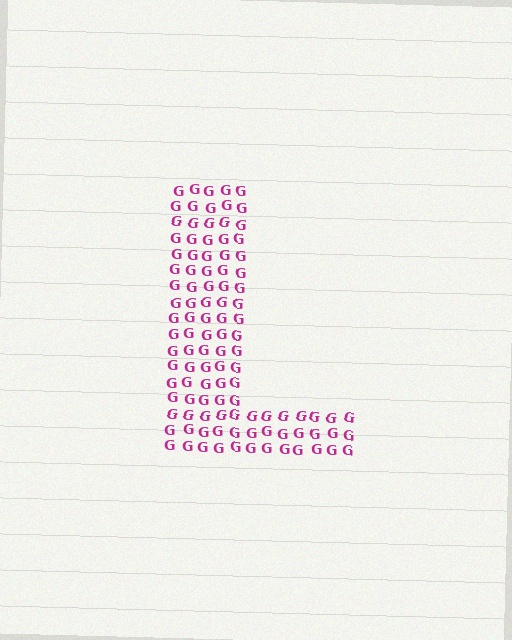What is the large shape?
The large shape is the letter L.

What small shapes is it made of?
It is made of small letter G's.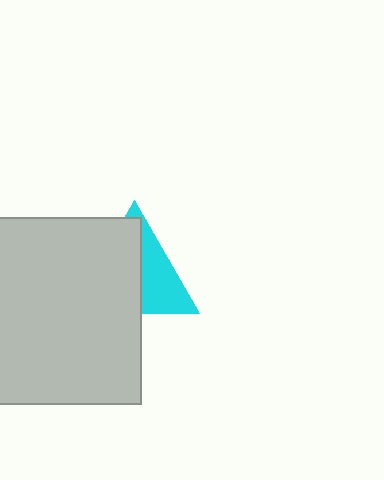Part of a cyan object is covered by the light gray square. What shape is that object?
It is a triangle.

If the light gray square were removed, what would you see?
You would see the complete cyan triangle.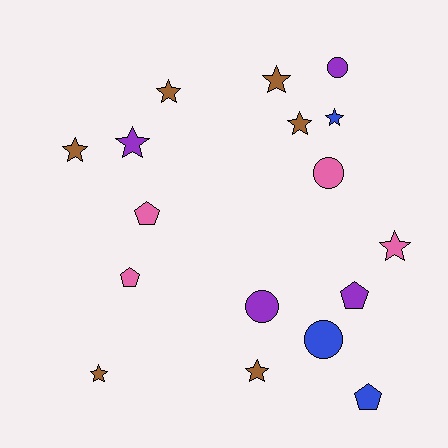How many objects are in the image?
There are 17 objects.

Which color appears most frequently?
Brown, with 6 objects.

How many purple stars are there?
There is 1 purple star.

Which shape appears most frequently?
Star, with 9 objects.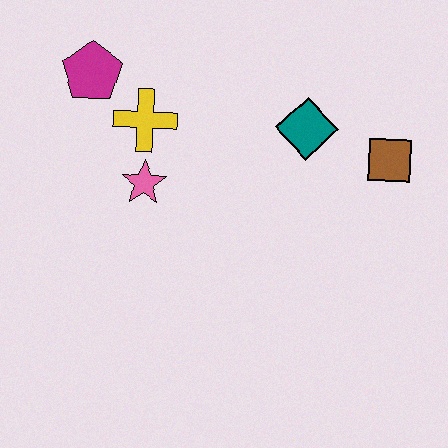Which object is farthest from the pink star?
The brown square is farthest from the pink star.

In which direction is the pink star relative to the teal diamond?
The pink star is to the left of the teal diamond.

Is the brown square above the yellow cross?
No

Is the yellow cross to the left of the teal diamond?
Yes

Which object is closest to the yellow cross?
The pink star is closest to the yellow cross.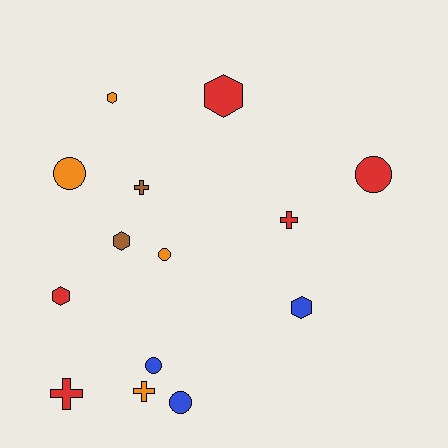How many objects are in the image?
There are 14 objects.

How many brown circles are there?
There are no brown circles.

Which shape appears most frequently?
Circle, with 5 objects.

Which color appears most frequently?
Red, with 5 objects.